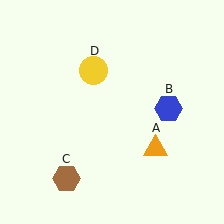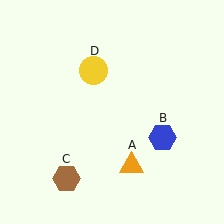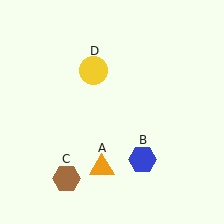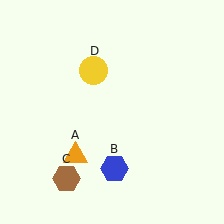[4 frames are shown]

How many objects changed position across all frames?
2 objects changed position: orange triangle (object A), blue hexagon (object B).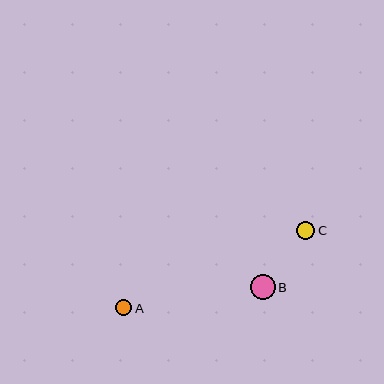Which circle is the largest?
Circle B is the largest with a size of approximately 25 pixels.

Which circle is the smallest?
Circle A is the smallest with a size of approximately 16 pixels.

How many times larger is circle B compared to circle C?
Circle B is approximately 1.4 times the size of circle C.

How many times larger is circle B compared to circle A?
Circle B is approximately 1.6 times the size of circle A.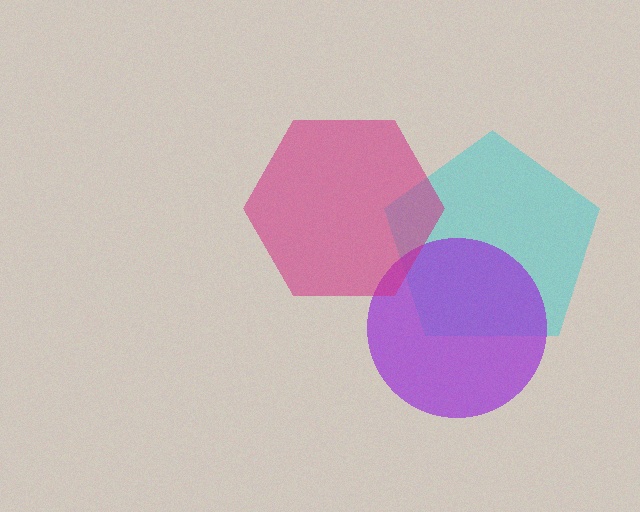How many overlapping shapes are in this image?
There are 3 overlapping shapes in the image.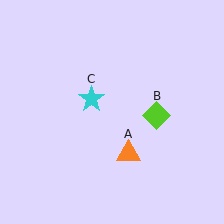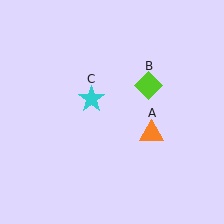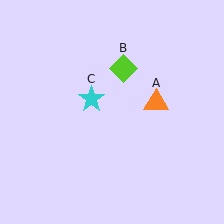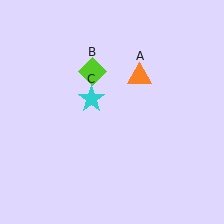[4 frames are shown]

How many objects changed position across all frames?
2 objects changed position: orange triangle (object A), lime diamond (object B).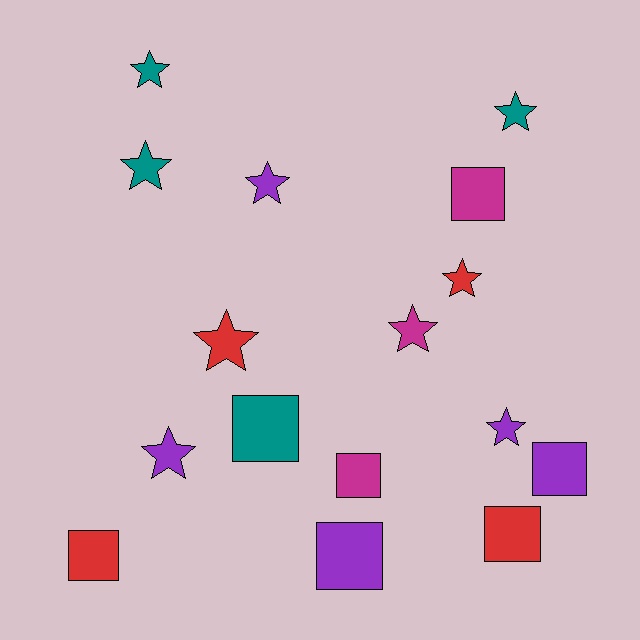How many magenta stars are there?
There is 1 magenta star.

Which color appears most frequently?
Purple, with 5 objects.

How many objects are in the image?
There are 16 objects.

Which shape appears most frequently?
Star, with 9 objects.